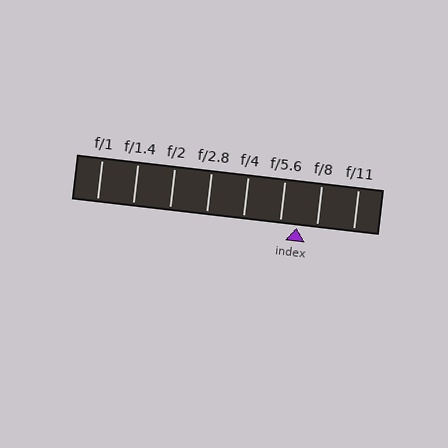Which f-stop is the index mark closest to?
The index mark is closest to f/5.6.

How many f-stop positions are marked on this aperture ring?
There are 8 f-stop positions marked.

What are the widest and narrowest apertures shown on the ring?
The widest aperture shown is f/1 and the narrowest is f/11.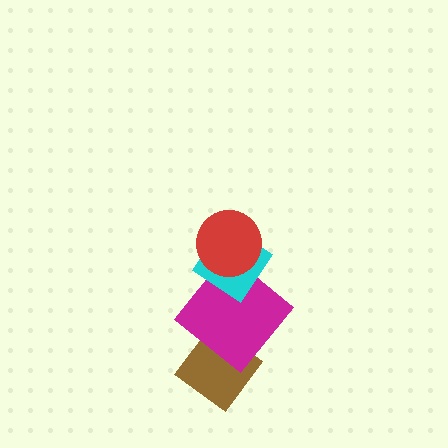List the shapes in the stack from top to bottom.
From top to bottom: the red circle, the cyan diamond, the magenta diamond, the brown diamond.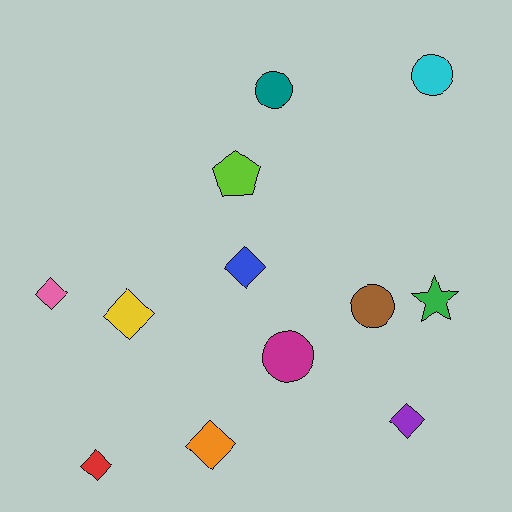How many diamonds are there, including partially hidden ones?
There are 6 diamonds.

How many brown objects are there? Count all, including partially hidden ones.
There is 1 brown object.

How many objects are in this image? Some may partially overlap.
There are 12 objects.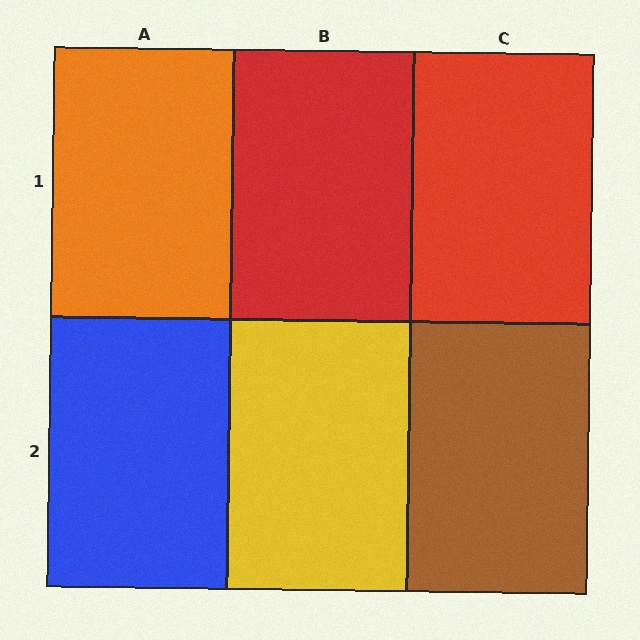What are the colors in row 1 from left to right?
Orange, red, red.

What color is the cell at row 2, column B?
Yellow.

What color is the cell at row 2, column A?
Blue.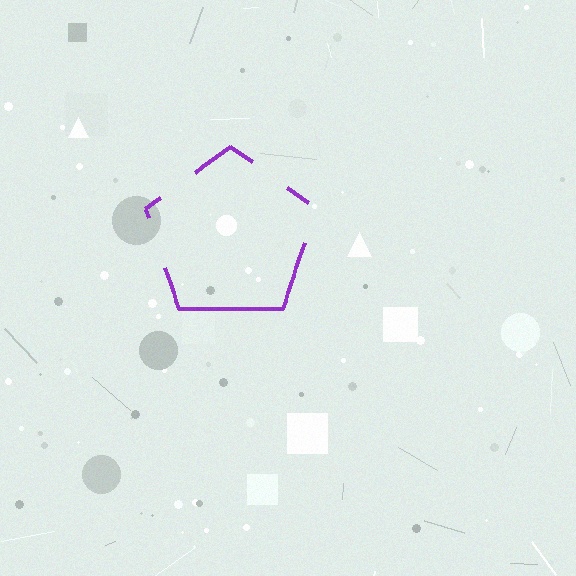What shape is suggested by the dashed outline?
The dashed outline suggests a pentagon.